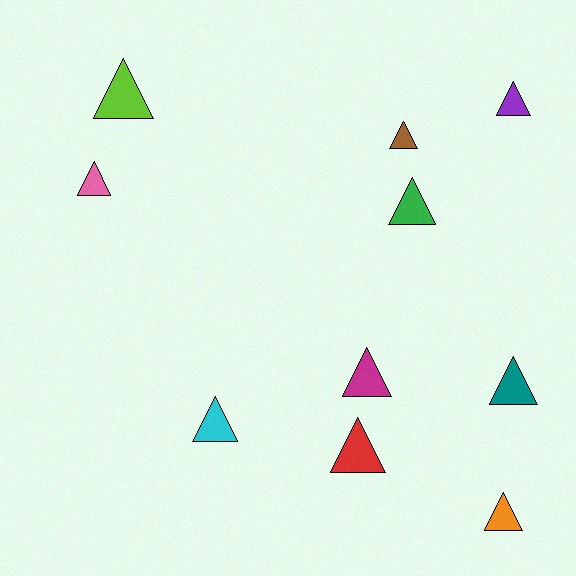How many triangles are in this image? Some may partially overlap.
There are 10 triangles.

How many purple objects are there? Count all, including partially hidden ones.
There is 1 purple object.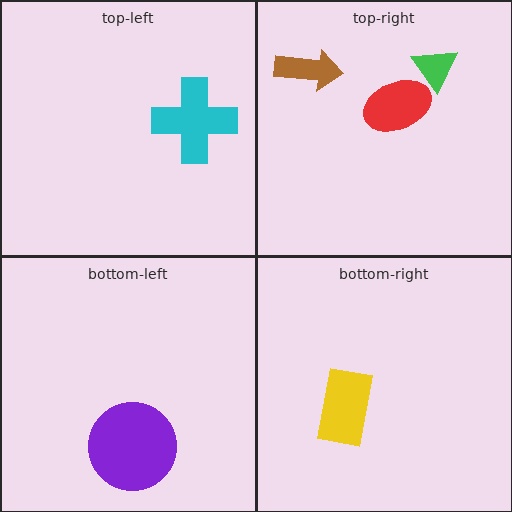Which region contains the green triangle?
The top-right region.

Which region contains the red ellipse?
The top-right region.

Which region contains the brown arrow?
The top-right region.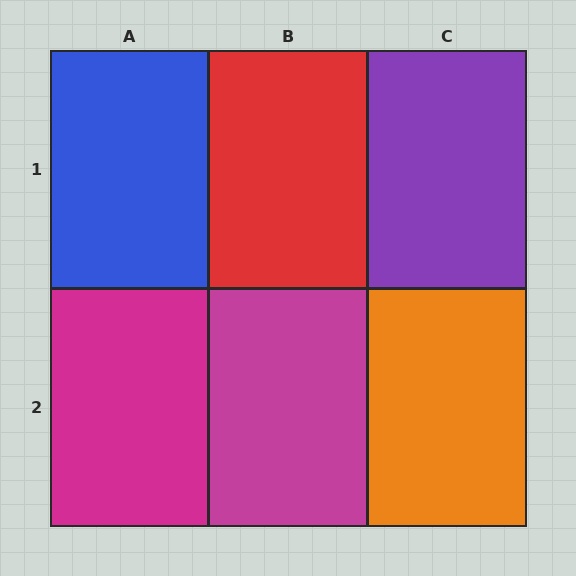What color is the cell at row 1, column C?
Purple.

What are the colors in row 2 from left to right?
Magenta, magenta, orange.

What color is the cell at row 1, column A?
Blue.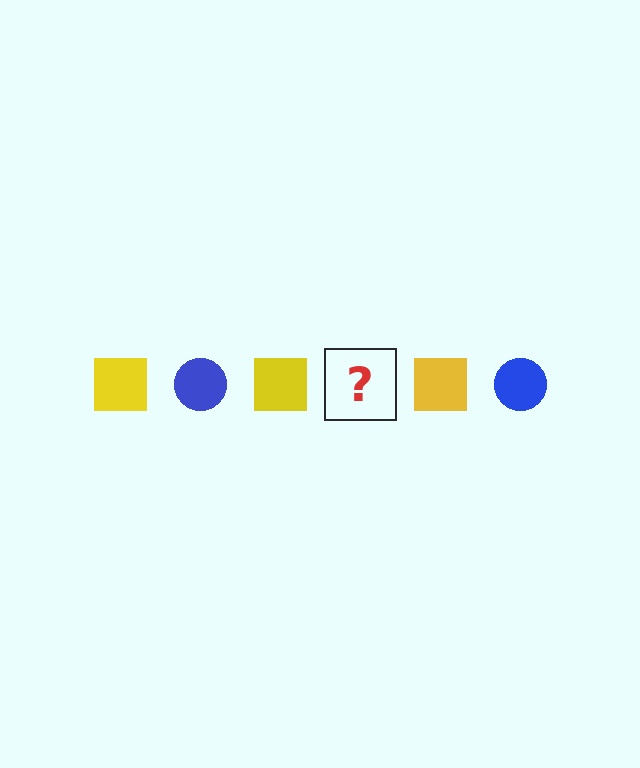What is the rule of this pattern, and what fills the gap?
The rule is that the pattern alternates between yellow square and blue circle. The gap should be filled with a blue circle.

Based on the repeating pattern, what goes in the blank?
The blank should be a blue circle.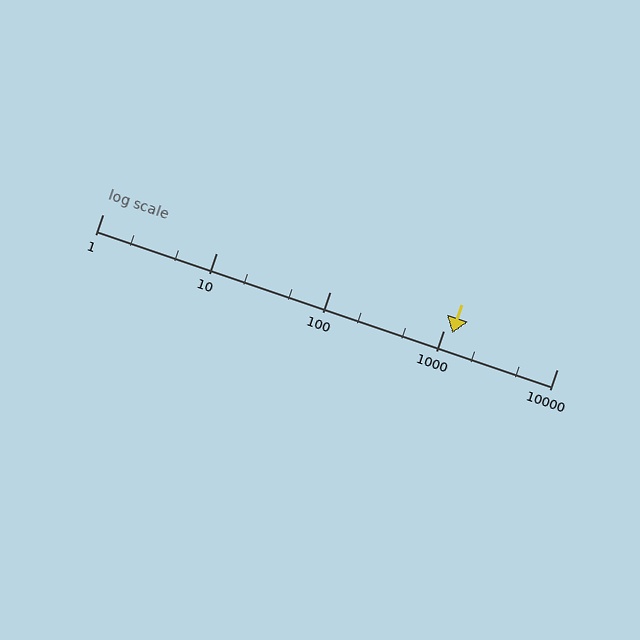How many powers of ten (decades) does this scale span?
The scale spans 4 decades, from 1 to 10000.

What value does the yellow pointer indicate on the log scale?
The pointer indicates approximately 1200.